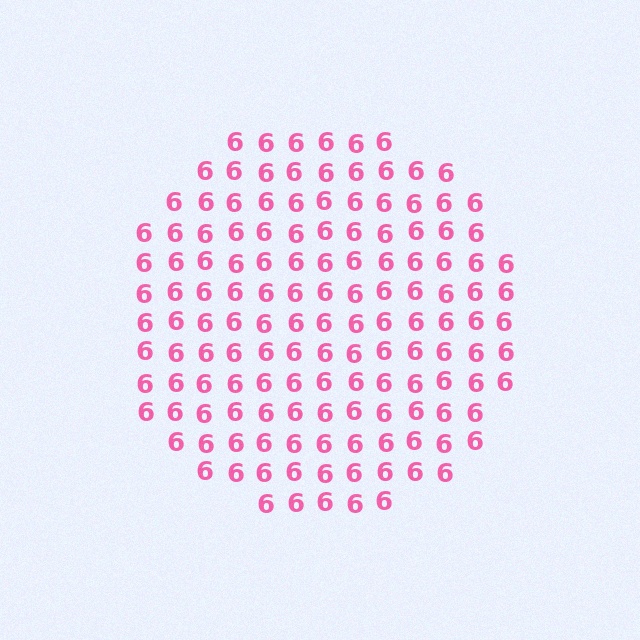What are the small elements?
The small elements are digit 6's.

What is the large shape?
The large shape is a circle.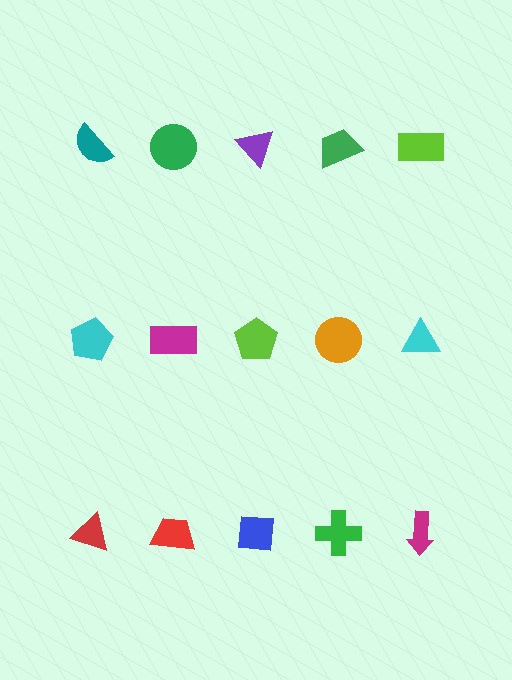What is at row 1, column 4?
A green trapezoid.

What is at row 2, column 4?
An orange circle.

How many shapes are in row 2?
5 shapes.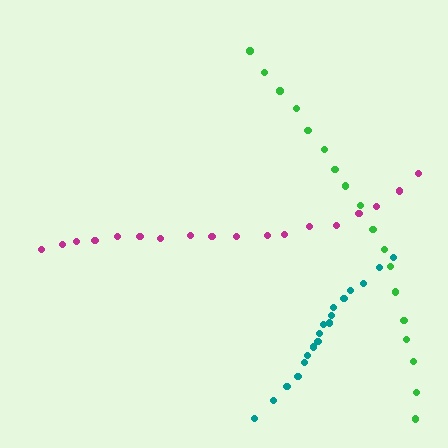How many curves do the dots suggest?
There are 3 distinct paths.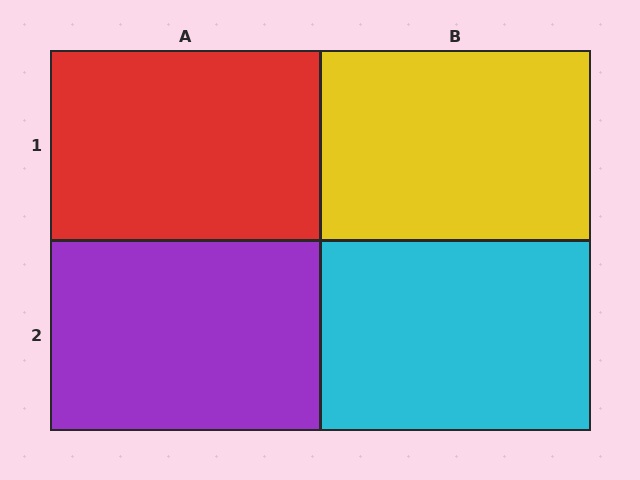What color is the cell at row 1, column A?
Red.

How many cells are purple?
1 cell is purple.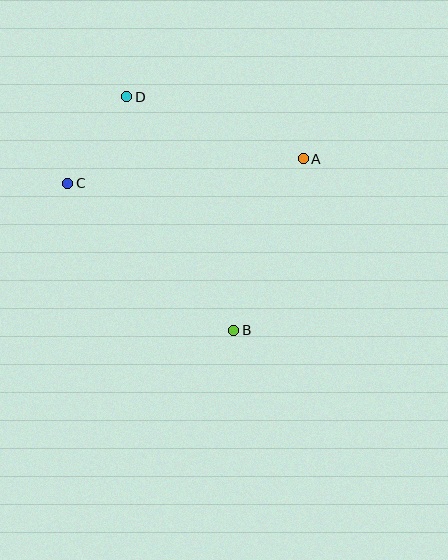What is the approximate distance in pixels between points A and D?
The distance between A and D is approximately 187 pixels.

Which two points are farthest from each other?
Points B and D are farthest from each other.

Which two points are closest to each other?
Points C and D are closest to each other.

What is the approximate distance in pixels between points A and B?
The distance between A and B is approximately 185 pixels.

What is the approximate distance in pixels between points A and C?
The distance between A and C is approximately 237 pixels.